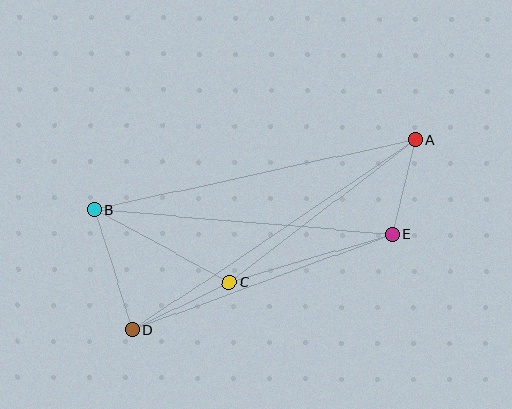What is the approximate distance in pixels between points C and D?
The distance between C and D is approximately 108 pixels.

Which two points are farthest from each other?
Points A and D are farthest from each other.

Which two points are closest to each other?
Points A and E are closest to each other.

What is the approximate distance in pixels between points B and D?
The distance between B and D is approximately 126 pixels.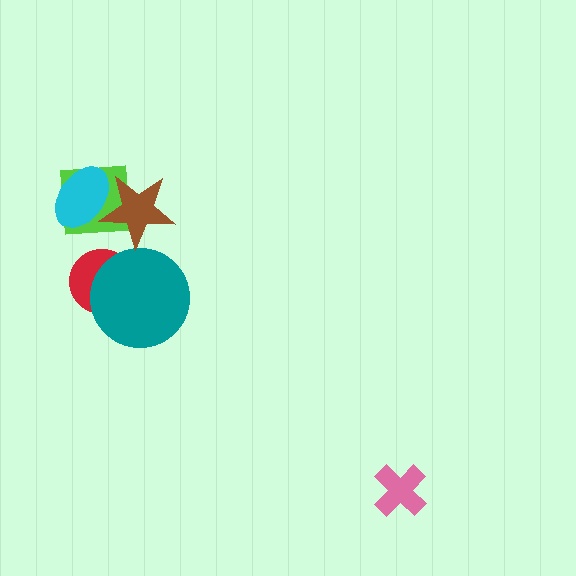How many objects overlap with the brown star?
2 objects overlap with the brown star.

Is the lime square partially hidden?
Yes, it is partially covered by another shape.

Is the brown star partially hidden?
No, no other shape covers it.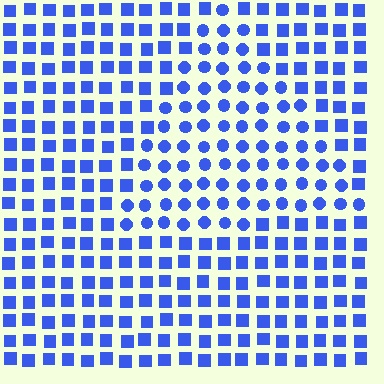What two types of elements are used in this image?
The image uses circles inside the triangle region and squares outside it.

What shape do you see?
I see a triangle.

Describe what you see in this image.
The image is filled with small blue elements arranged in a uniform grid. A triangle-shaped region contains circles, while the surrounding area contains squares. The boundary is defined purely by the change in element shape.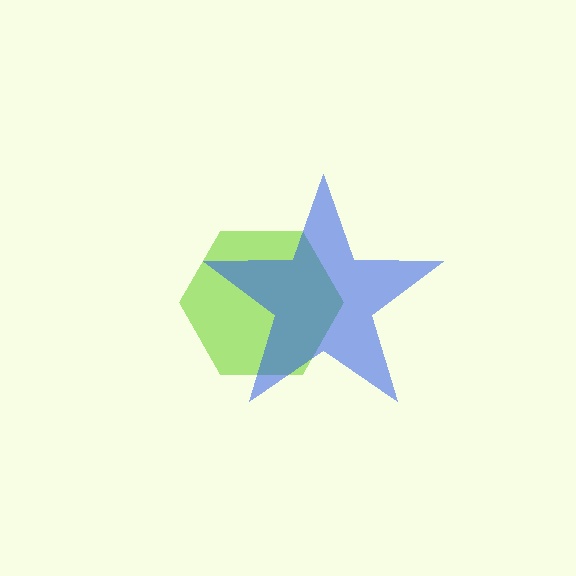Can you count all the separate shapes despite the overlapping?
Yes, there are 2 separate shapes.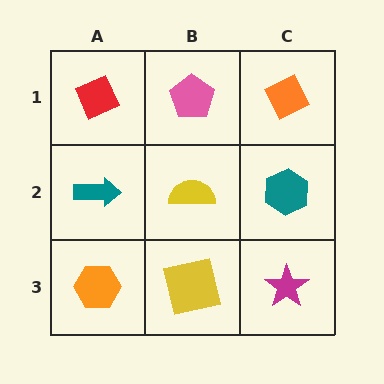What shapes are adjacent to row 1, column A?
A teal arrow (row 2, column A), a pink pentagon (row 1, column B).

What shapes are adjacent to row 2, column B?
A pink pentagon (row 1, column B), a yellow square (row 3, column B), a teal arrow (row 2, column A), a teal hexagon (row 2, column C).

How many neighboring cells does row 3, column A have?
2.